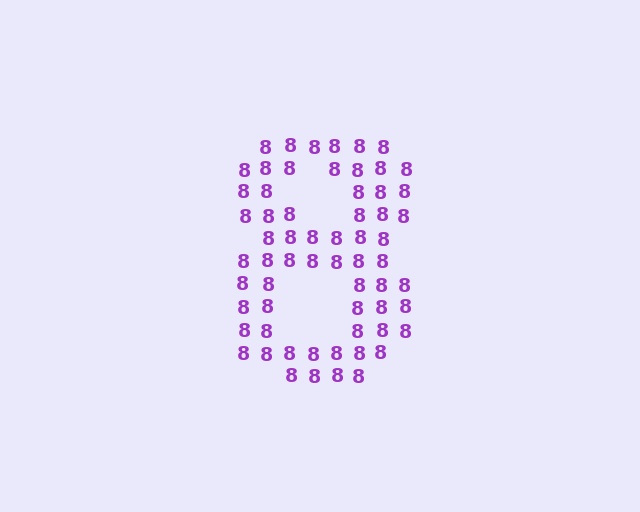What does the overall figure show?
The overall figure shows the digit 8.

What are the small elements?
The small elements are digit 8's.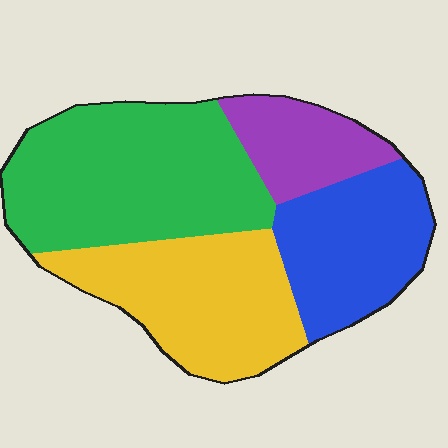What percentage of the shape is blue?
Blue takes up about one fifth (1/5) of the shape.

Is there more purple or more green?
Green.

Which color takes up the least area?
Purple, at roughly 15%.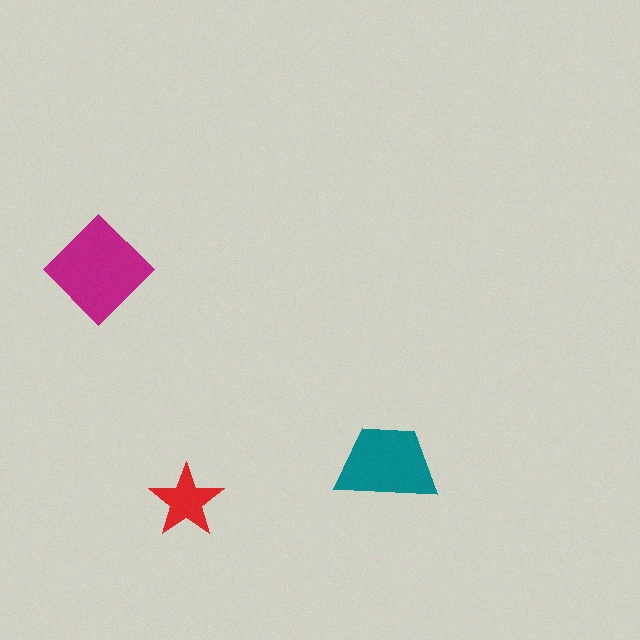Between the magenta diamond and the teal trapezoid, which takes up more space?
The magenta diamond.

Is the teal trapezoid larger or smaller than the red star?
Larger.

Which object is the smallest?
The red star.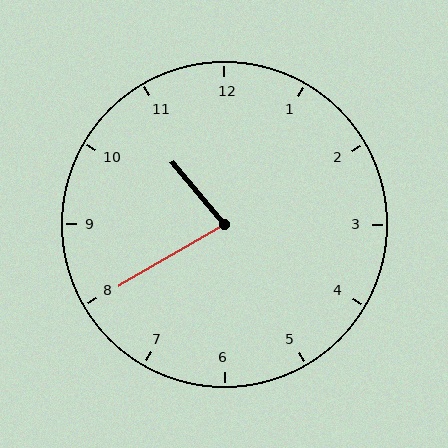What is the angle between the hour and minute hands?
Approximately 80 degrees.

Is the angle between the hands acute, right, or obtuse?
It is acute.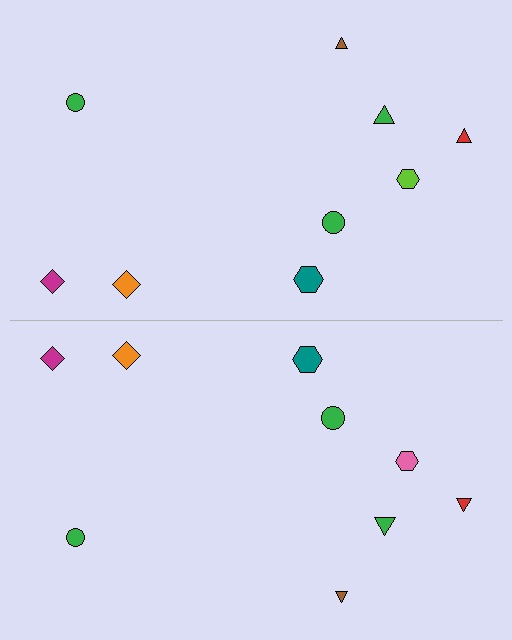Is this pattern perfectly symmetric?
No, the pattern is not perfectly symmetric. The pink hexagon on the bottom side breaks the symmetry — its mirror counterpart is lime.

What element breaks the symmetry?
The pink hexagon on the bottom side breaks the symmetry — its mirror counterpart is lime.